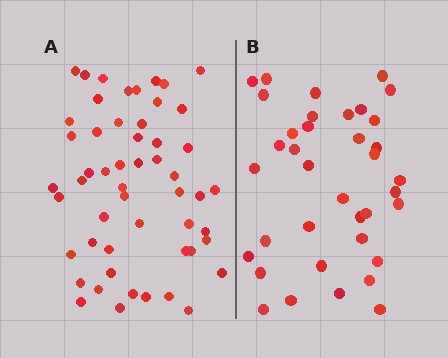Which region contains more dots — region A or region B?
Region A (the left region) has more dots.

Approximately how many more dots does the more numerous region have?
Region A has approximately 15 more dots than region B.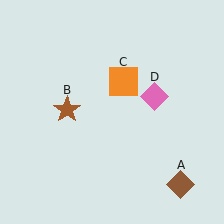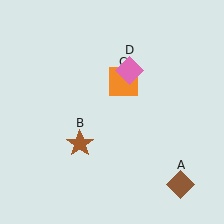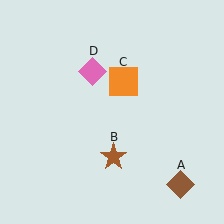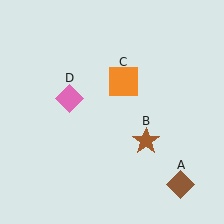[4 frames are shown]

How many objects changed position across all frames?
2 objects changed position: brown star (object B), pink diamond (object D).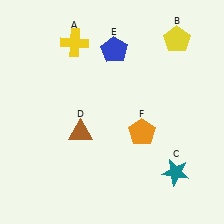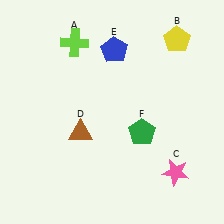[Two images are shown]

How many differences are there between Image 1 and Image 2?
There are 3 differences between the two images.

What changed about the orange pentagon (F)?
In Image 1, F is orange. In Image 2, it changed to green.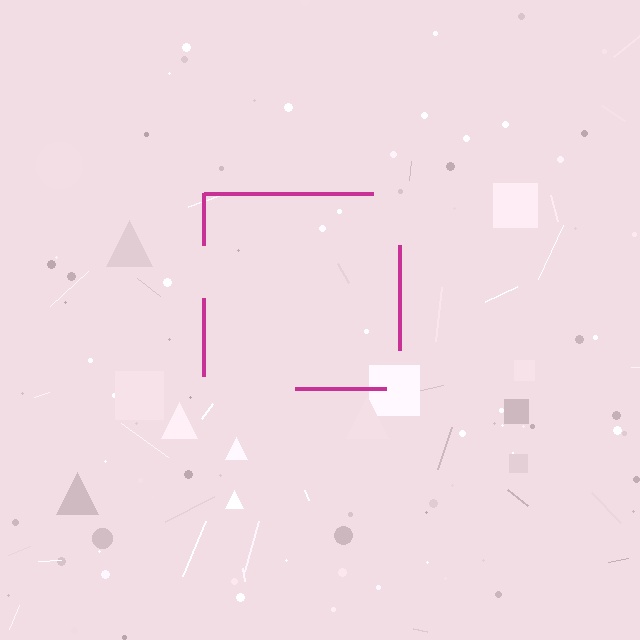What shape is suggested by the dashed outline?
The dashed outline suggests a square.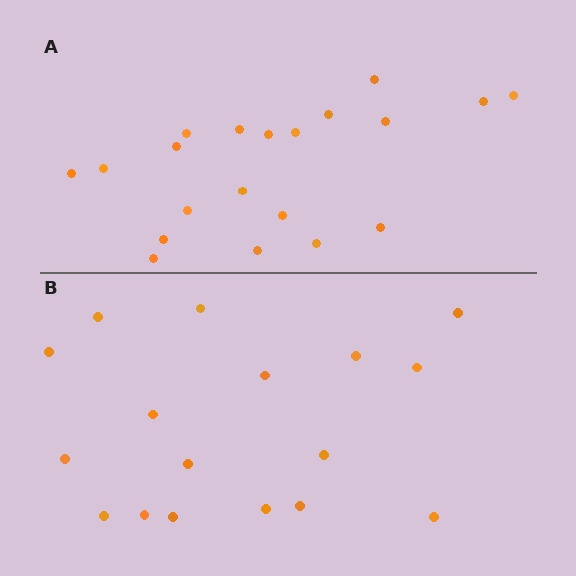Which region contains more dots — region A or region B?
Region A (the top region) has more dots.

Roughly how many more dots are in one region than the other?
Region A has just a few more — roughly 2 or 3 more dots than region B.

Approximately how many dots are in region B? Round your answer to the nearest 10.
About 20 dots. (The exact count is 17, which rounds to 20.)